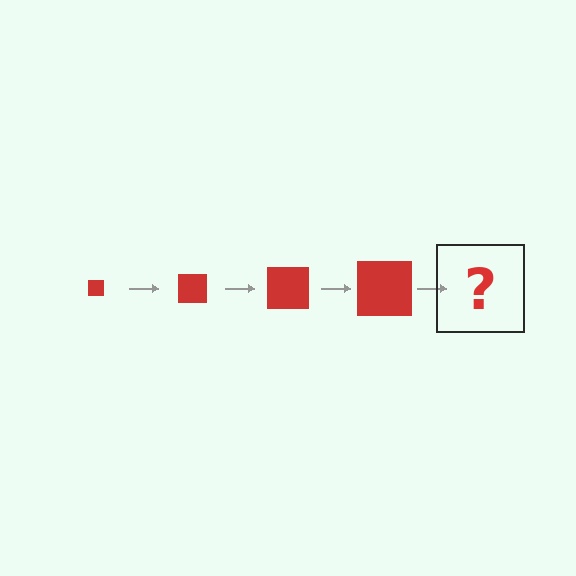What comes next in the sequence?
The next element should be a red square, larger than the previous one.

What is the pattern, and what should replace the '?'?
The pattern is that the square gets progressively larger each step. The '?' should be a red square, larger than the previous one.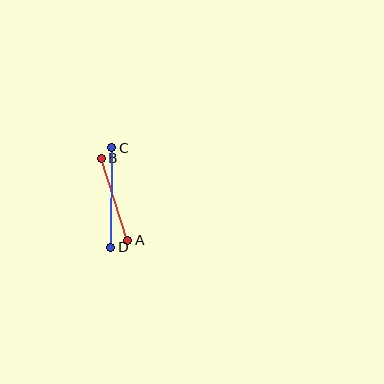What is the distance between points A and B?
The distance is approximately 86 pixels.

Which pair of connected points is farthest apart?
Points C and D are farthest apart.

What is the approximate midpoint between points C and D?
The midpoint is at approximately (111, 198) pixels.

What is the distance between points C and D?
The distance is approximately 100 pixels.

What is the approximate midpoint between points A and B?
The midpoint is at approximately (115, 199) pixels.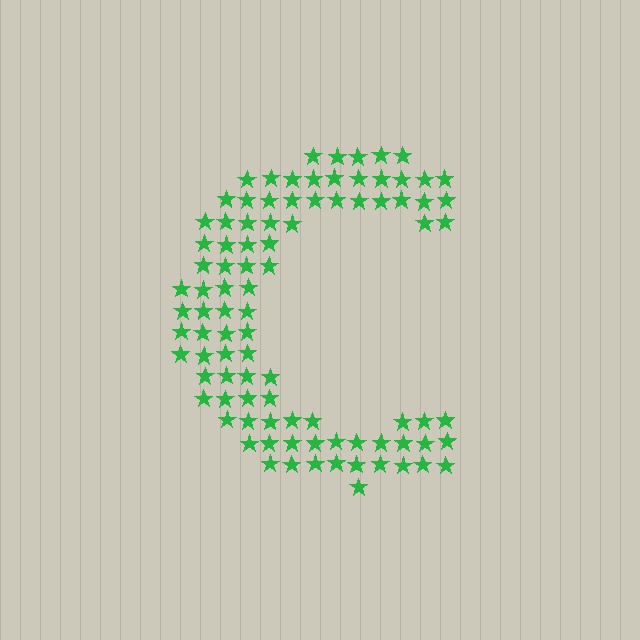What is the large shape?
The large shape is the letter C.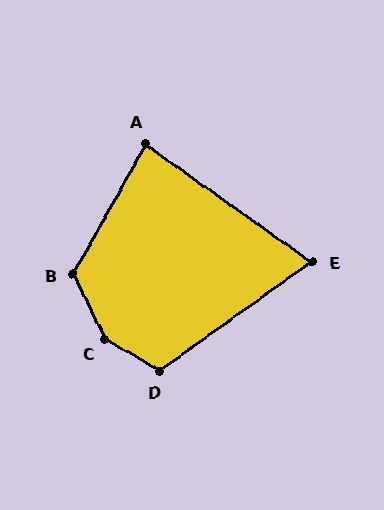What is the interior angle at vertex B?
Approximately 124 degrees (obtuse).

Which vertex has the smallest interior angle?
E, at approximately 71 degrees.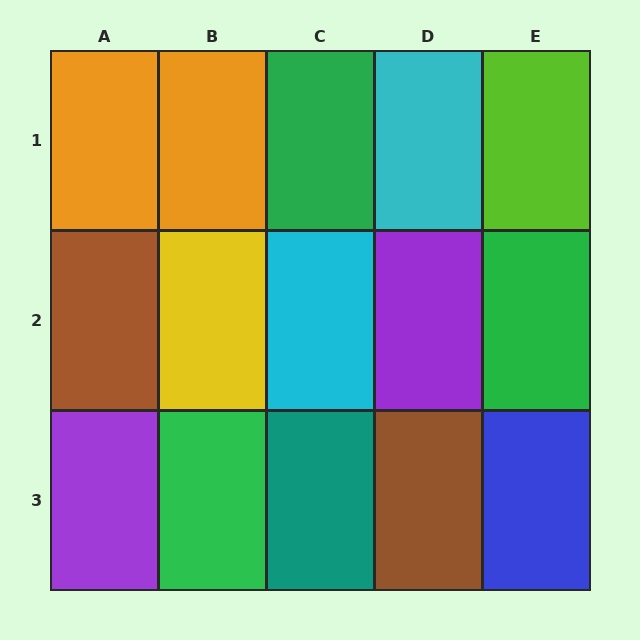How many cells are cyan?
2 cells are cyan.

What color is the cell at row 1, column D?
Cyan.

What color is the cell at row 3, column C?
Teal.